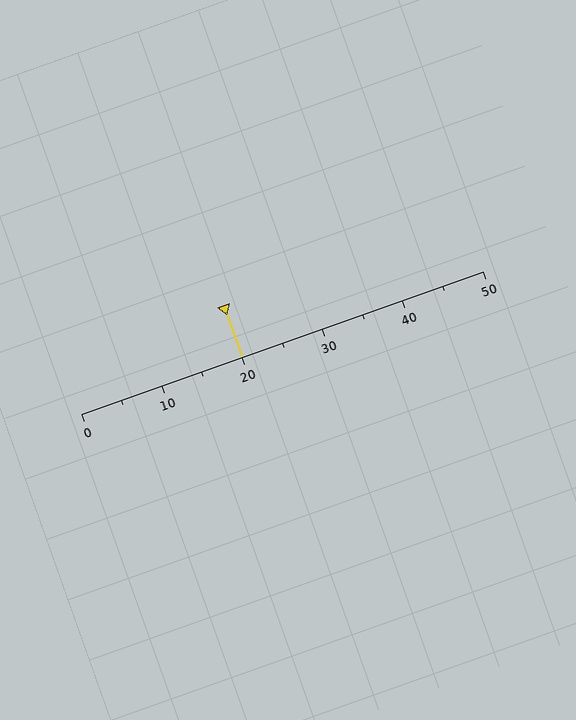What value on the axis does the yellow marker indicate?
The marker indicates approximately 20.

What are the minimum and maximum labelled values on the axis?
The axis runs from 0 to 50.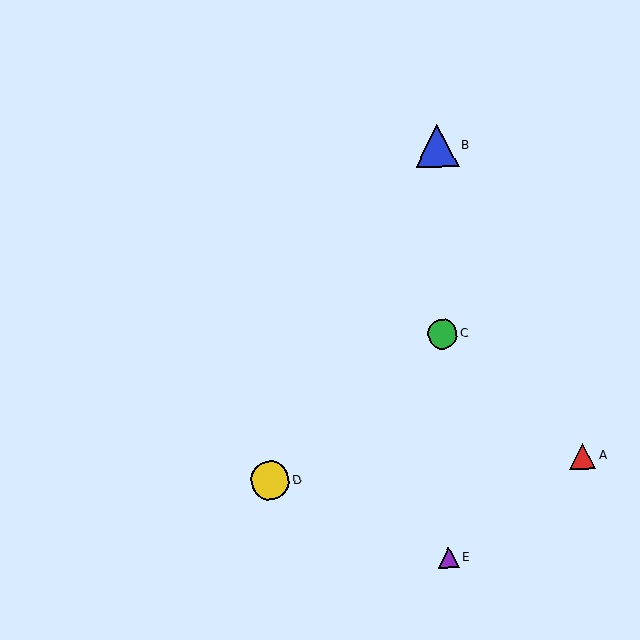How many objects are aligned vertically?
3 objects (B, C, E) are aligned vertically.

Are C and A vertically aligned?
No, C is at x≈442 and A is at x≈583.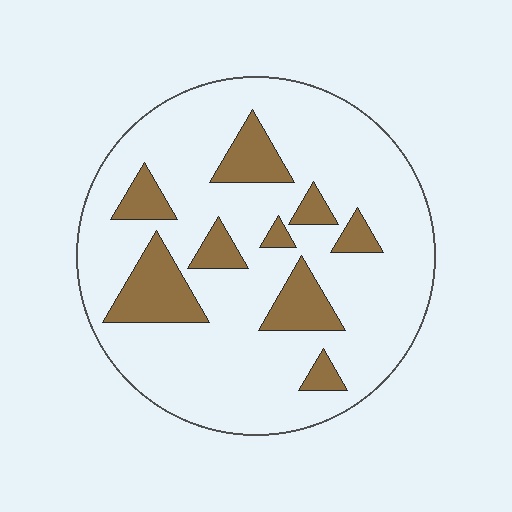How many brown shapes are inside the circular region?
9.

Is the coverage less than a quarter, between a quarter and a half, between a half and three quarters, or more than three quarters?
Less than a quarter.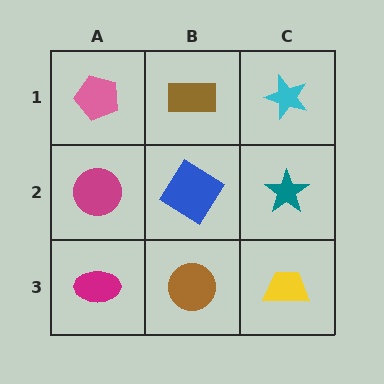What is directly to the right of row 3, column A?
A brown circle.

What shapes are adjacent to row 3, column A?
A magenta circle (row 2, column A), a brown circle (row 3, column B).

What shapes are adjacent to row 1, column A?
A magenta circle (row 2, column A), a brown rectangle (row 1, column B).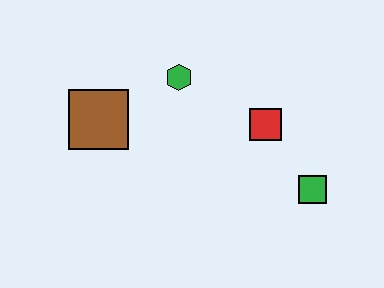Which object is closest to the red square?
The green square is closest to the red square.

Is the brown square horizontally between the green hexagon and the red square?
No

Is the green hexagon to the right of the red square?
No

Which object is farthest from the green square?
The brown square is farthest from the green square.